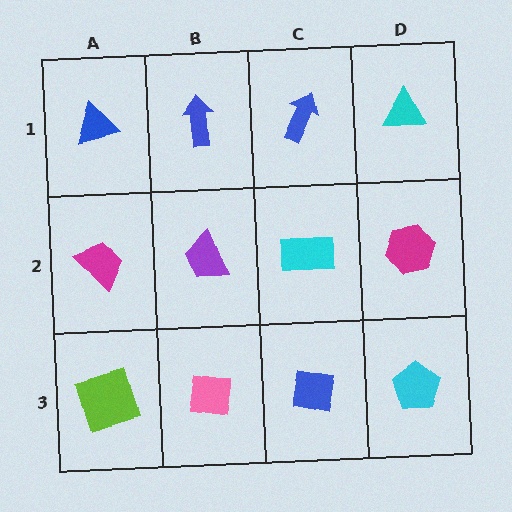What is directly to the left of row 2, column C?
A purple trapezoid.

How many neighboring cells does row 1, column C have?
3.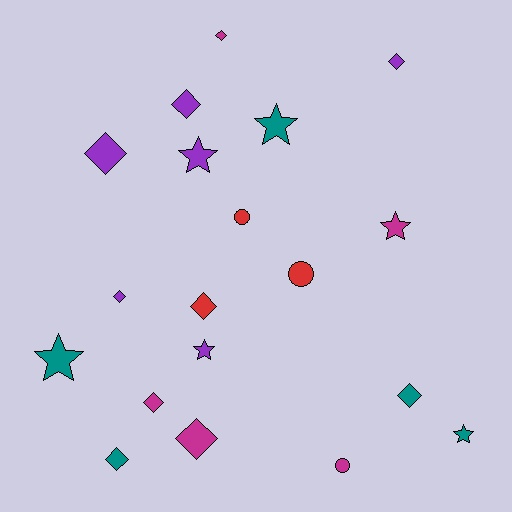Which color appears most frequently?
Purple, with 6 objects.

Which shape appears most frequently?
Diamond, with 10 objects.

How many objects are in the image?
There are 19 objects.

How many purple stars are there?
There are 2 purple stars.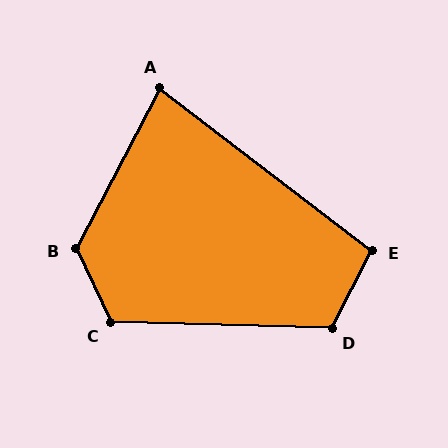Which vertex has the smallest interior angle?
A, at approximately 80 degrees.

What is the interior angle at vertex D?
Approximately 116 degrees (obtuse).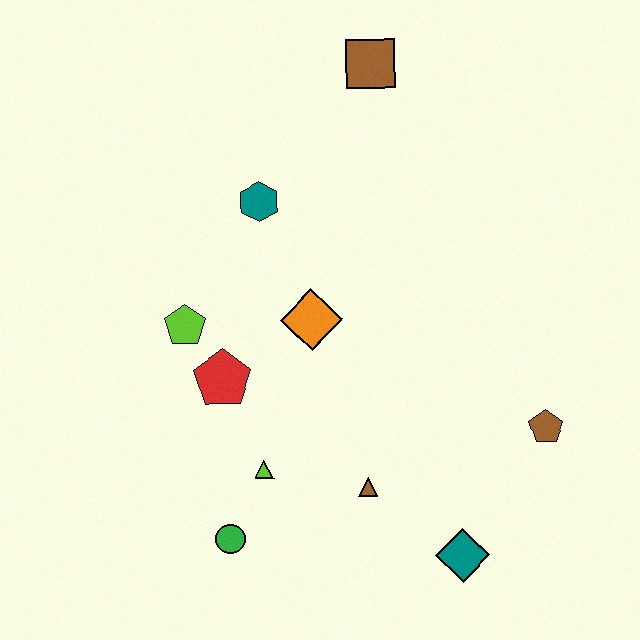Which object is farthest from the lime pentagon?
The brown pentagon is farthest from the lime pentagon.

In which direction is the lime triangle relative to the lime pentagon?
The lime triangle is below the lime pentagon.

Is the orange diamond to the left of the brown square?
Yes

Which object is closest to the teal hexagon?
The orange diamond is closest to the teal hexagon.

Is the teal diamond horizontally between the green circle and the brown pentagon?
Yes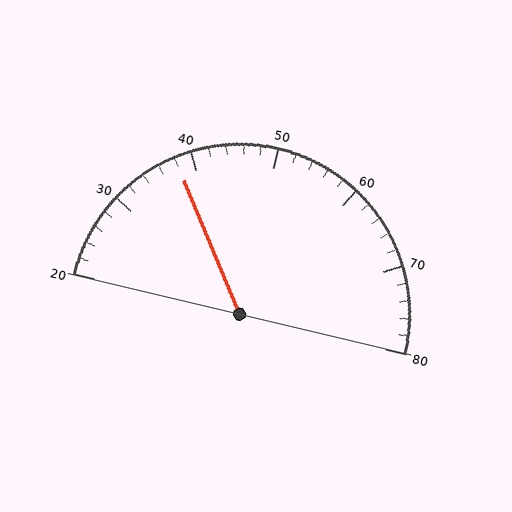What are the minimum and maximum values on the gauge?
The gauge ranges from 20 to 80.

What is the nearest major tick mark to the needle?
The nearest major tick mark is 40.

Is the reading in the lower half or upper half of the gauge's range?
The reading is in the lower half of the range (20 to 80).